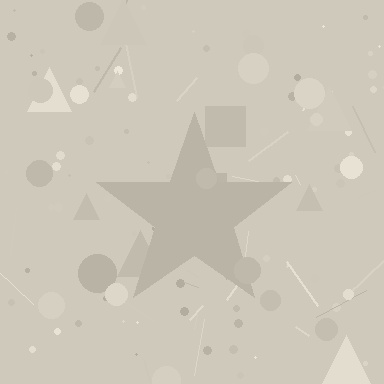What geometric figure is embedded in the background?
A star is embedded in the background.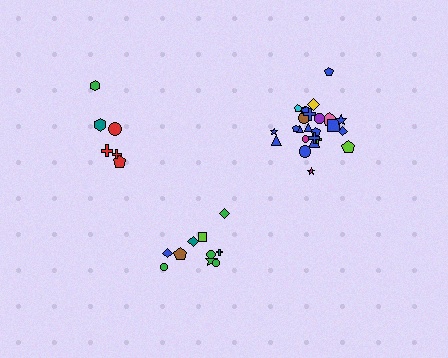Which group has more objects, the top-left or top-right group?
The top-right group.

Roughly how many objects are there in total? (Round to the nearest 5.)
Roughly 40 objects in total.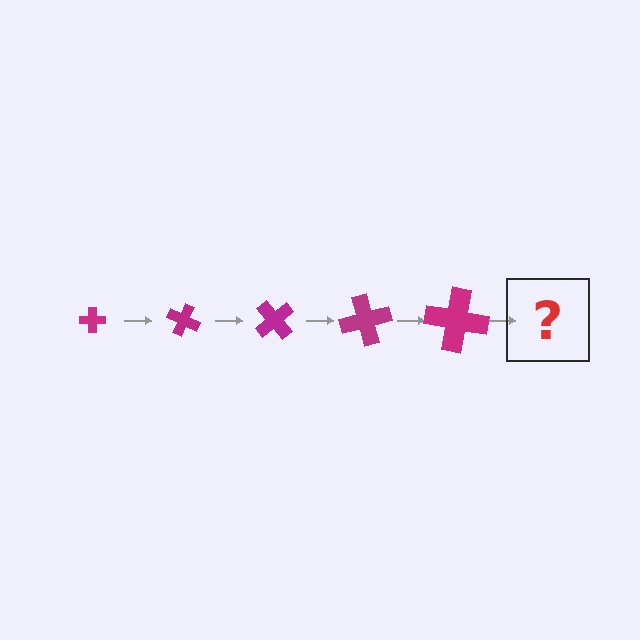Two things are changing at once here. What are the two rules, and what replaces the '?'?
The two rules are that the cross grows larger each step and it rotates 25 degrees each step. The '?' should be a cross, larger than the previous one and rotated 125 degrees from the start.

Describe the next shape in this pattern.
It should be a cross, larger than the previous one and rotated 125 degrees from the start.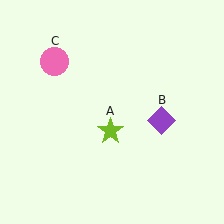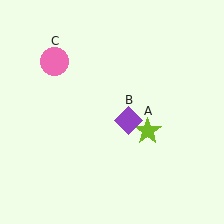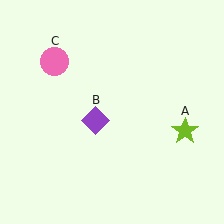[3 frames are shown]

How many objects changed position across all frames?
2 objects changed position: lime star (object A), purple diamond (object B).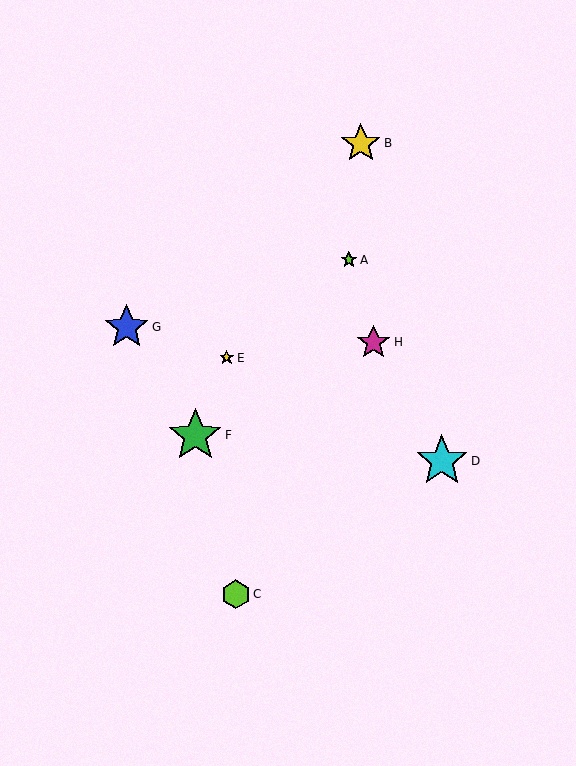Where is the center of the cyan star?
The center of the cyan star is at (442, 461).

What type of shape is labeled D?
Shape D is a cyan star.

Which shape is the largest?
The green star (labeled F) is the largest.